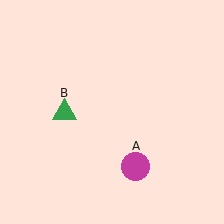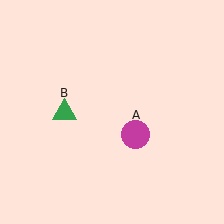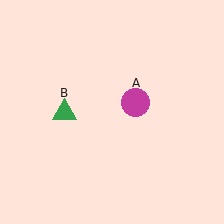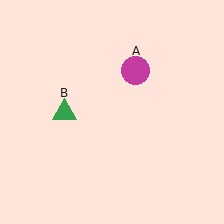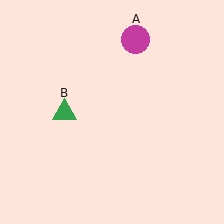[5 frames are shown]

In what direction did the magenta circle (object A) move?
The magenta circle (object A) moved up.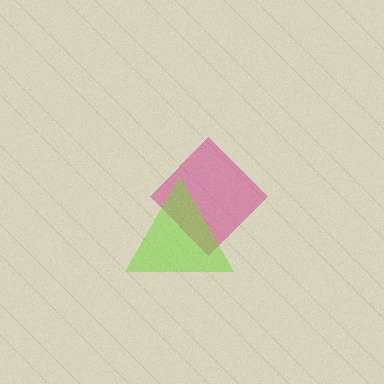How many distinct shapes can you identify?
There are 2 distinct shapes: a magenta diamond, a lime triangle.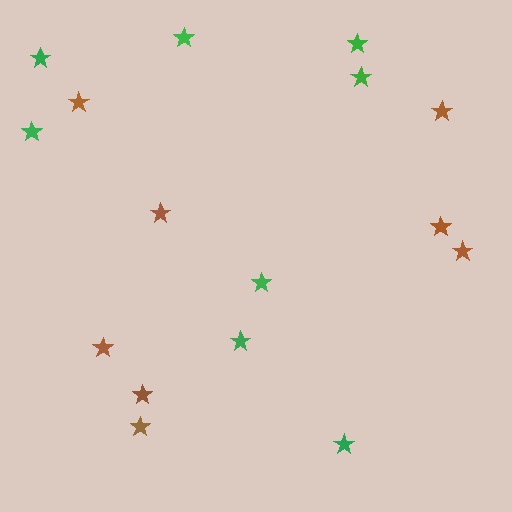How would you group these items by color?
There are 2 groups: one group of green stars (8) and one group of brown stars (8).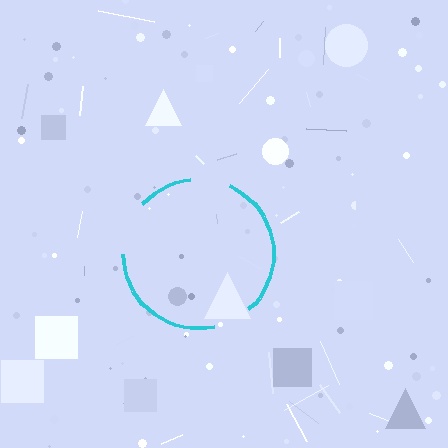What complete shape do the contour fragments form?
The contour fragments form a circle.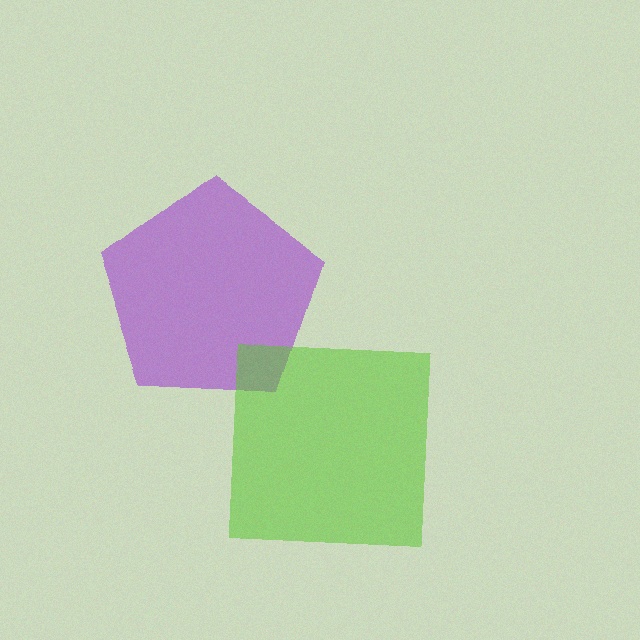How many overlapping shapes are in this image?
There are 2 overlapping shapes in the image.